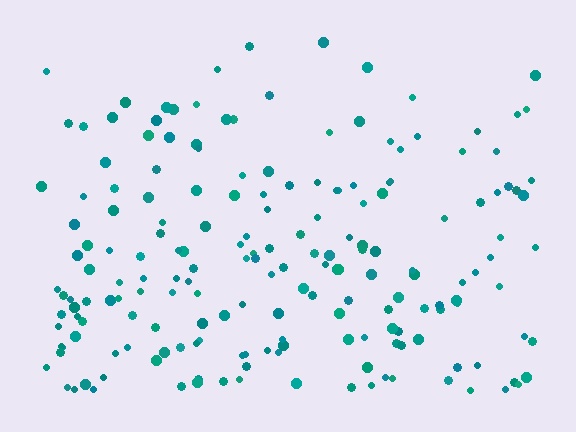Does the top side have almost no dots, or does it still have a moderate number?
Still a moderate number, just noticeably fewer than the bottom.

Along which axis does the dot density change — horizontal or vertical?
Vertical.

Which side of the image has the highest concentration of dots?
The bottom.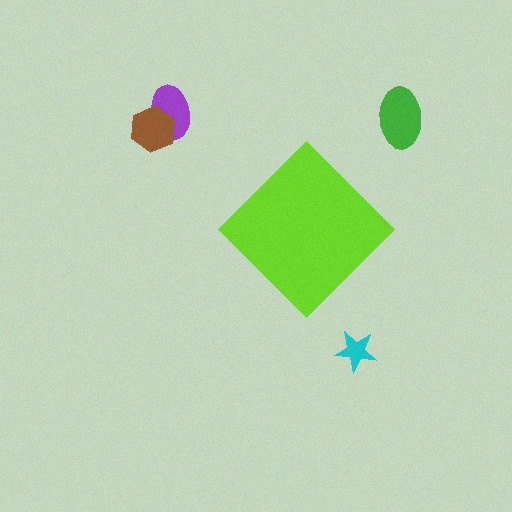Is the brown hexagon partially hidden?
No, the brown hexagon is fully visible.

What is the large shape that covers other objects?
A lime diamond.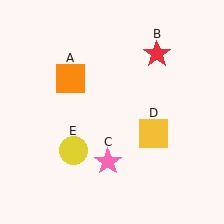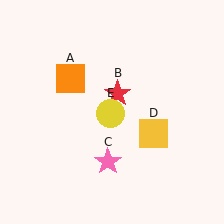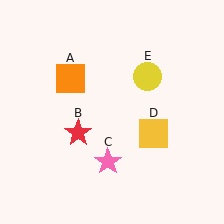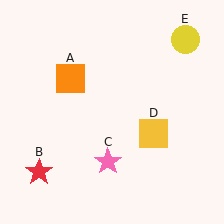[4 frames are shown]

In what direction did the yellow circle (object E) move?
The yellow circle (object E) moved up and to the right.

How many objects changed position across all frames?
2 objects changed position: red star (object B), yellow circle (object E).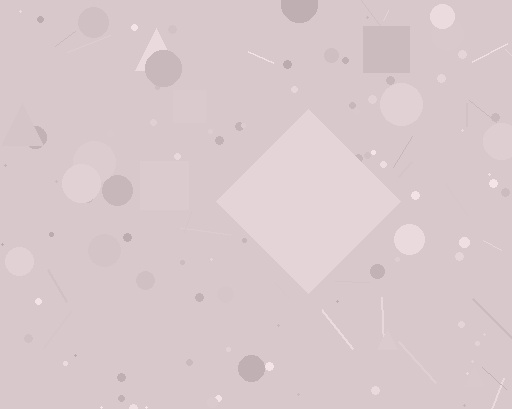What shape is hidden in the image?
A diamond is hidden in the image.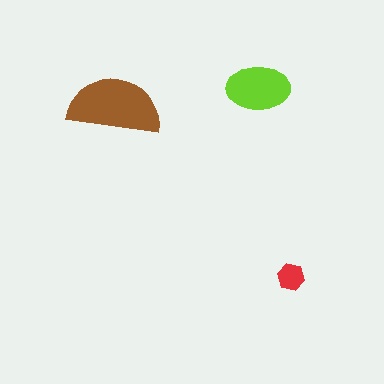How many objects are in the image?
There are 3 objects in the image.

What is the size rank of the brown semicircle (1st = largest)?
1st.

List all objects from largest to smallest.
The brown semicircle, the lime ellipse, the red hexagon.